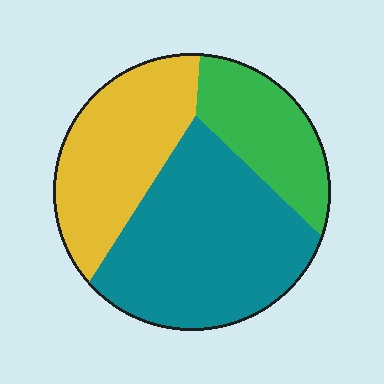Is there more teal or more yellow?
Teal.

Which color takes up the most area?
Teal, at roughly 50%.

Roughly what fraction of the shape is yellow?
Yellow takes up about one third (1/3) of the shape.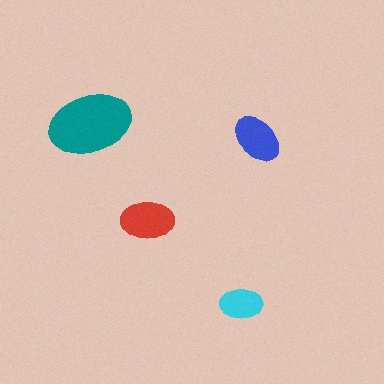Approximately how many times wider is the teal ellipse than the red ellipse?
About 1.5 times wider.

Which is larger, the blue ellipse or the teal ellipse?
The teal one.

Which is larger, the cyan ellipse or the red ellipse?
The red one.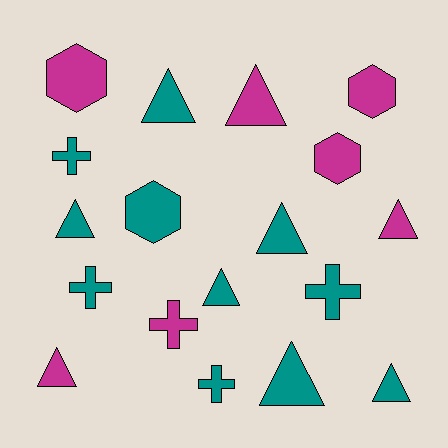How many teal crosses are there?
There are 4 teal crosses.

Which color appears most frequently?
Teal, with 11 objects.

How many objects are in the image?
There are 18 objects.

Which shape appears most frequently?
Triangle, with 9 objects.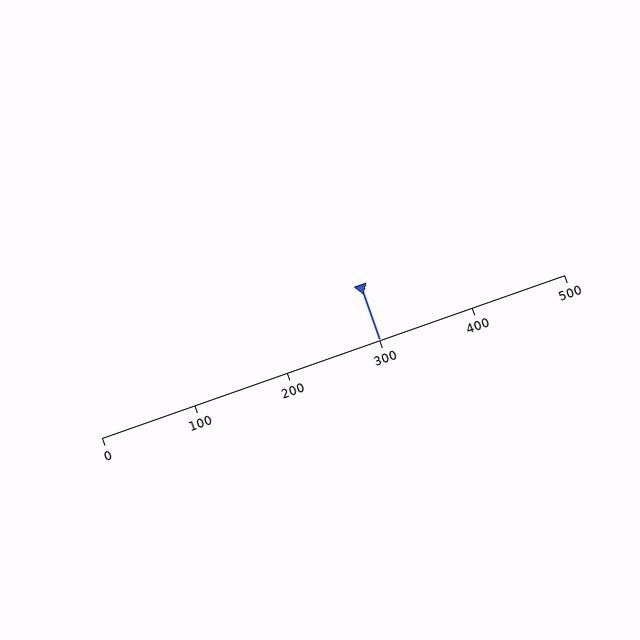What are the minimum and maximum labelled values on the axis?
The axis runs from 0 to 500.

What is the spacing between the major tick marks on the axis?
The major ticks are spaced 100 apart.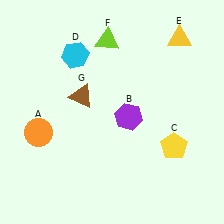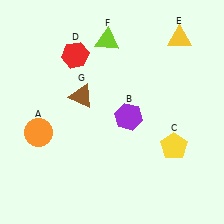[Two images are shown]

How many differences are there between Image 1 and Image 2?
There is 1 difference between the two images.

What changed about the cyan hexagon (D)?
In Image 1, D is cyan. In Image 2, it changed to red.